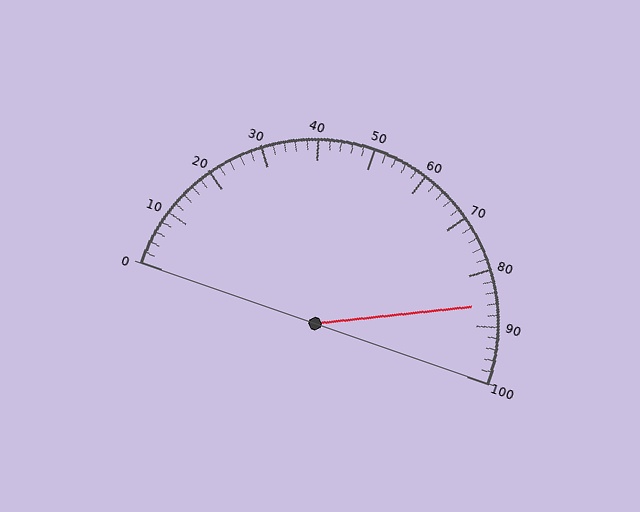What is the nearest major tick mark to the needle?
The nearest major tick mark is 90.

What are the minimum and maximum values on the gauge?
The gauge ranges from 0 to 100.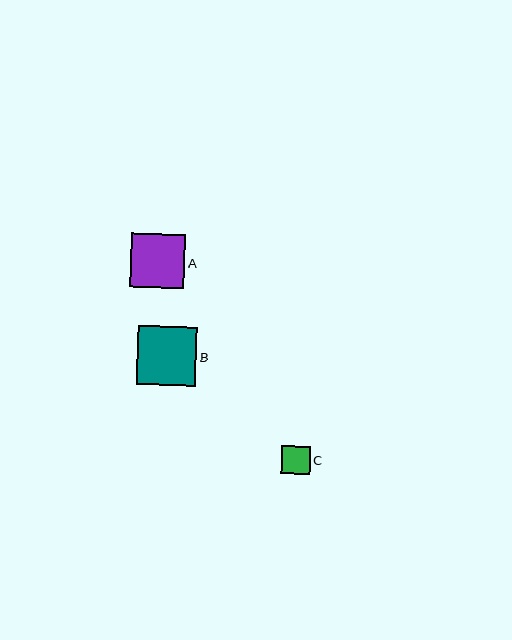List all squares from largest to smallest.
From largest to smallest: B, A, C.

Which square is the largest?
Square B is the largest with a size of approximately 59 pixels.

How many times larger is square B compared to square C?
Square B is approximately 2.1 times the size of square C.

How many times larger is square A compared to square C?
Square A is approximately 1.9 times the size of square C.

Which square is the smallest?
Square C is the smallest with a size of approximately 28 pixels.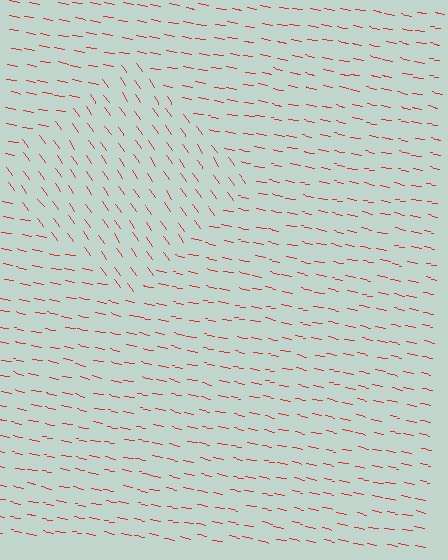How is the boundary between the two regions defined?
The boundary is defined purely by a change in line orientation (approximately 45 degrees difference). All lines are the same color and thickness.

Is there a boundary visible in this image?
Yes, there is a texture boundary formed by a change in line orientation.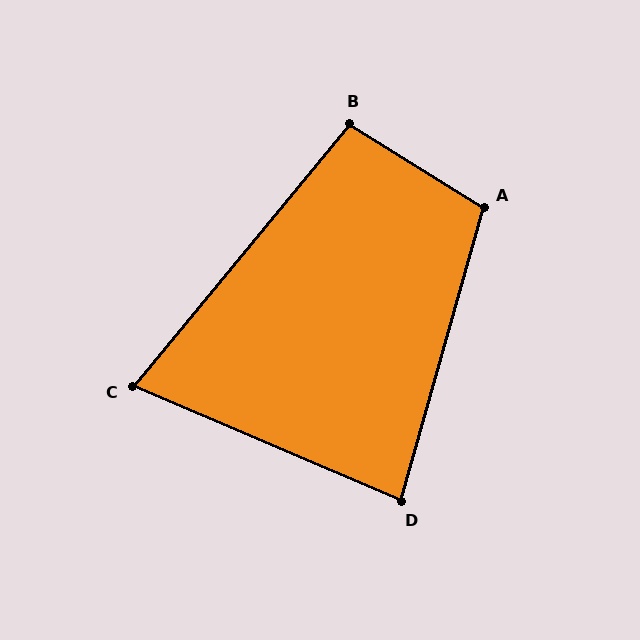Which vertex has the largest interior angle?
A, at approximately 106 degrees.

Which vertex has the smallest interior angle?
C, at approximately 74 degrees.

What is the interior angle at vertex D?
Approximately 83 degrees (acute).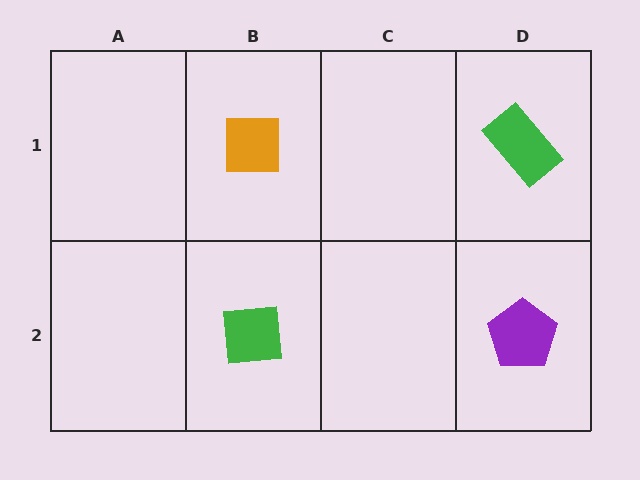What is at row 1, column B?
An orange square.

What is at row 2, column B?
A green square.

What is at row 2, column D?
A purple pentagon.